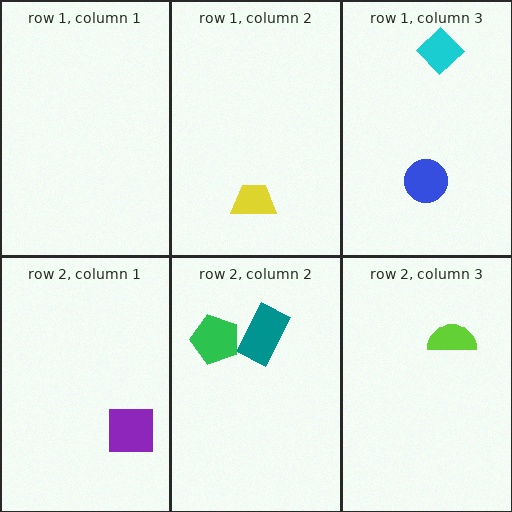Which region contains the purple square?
The row 2, column 1 region.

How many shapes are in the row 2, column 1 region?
1.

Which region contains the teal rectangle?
The row 2, column 2 region.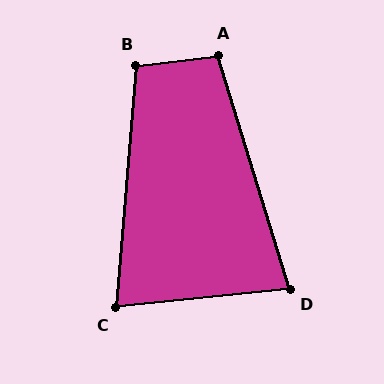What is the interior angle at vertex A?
Approximately 101 degrees (obtuse).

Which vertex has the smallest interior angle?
D, at approximately 79 degrees.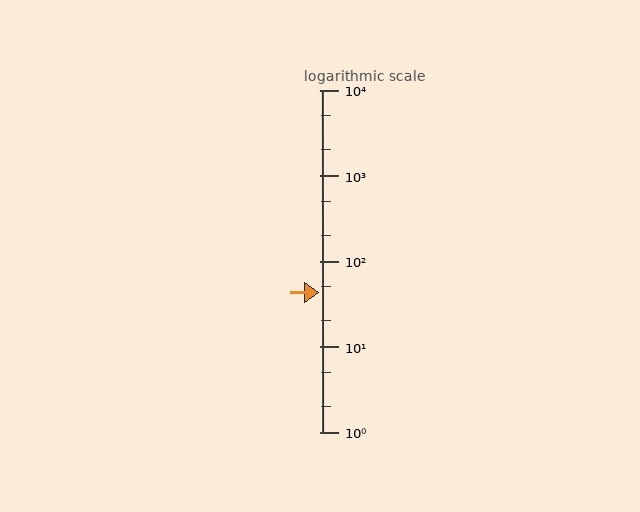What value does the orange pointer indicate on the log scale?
The pointer indicates approximately 43.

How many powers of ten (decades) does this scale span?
The scale spans 4 decades, from 1 to 10000.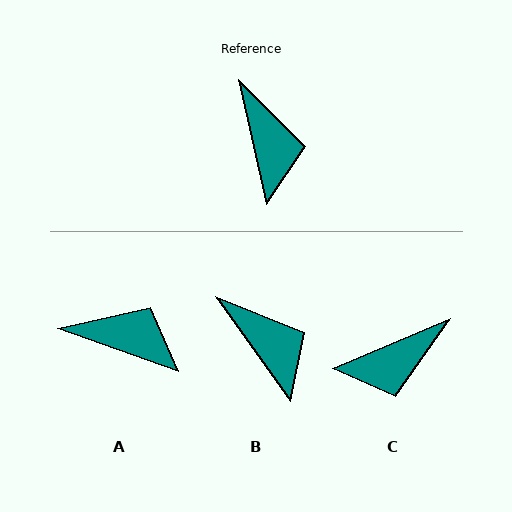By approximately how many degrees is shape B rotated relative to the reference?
Approximately 23 degrees counter-clockwise.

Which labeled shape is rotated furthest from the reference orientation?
C, about 80 degrees away.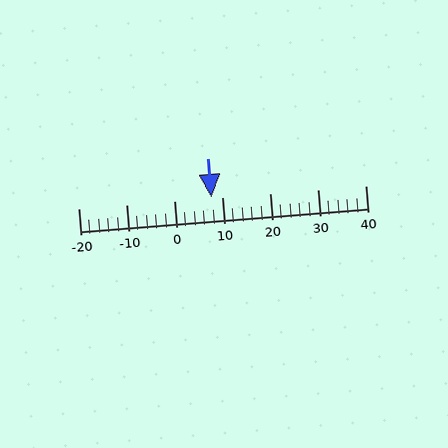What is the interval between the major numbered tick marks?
The major tick marks are spaced 10 units apart.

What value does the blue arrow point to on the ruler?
The blue arrow points to approximately 8.